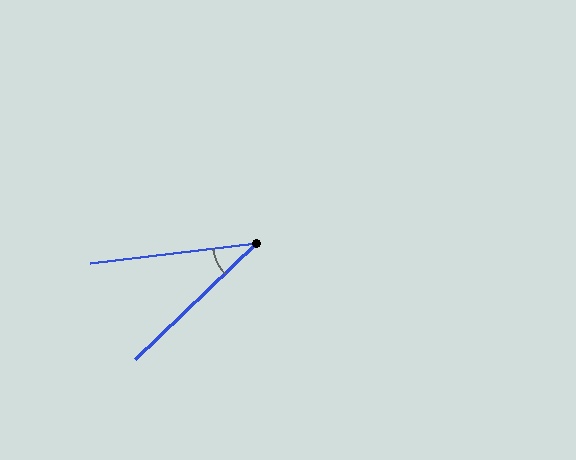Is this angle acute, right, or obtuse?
It is acute.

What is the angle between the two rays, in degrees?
Approximately 37 degrees.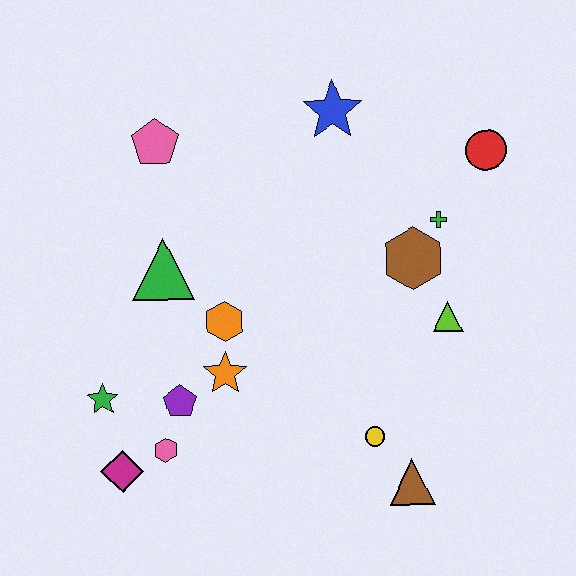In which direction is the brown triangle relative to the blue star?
The brown triangle is below the blue star.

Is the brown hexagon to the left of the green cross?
Yes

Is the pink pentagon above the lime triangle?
Yes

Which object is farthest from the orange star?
The red circle is farthest from the orange star.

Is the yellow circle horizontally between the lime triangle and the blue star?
Yes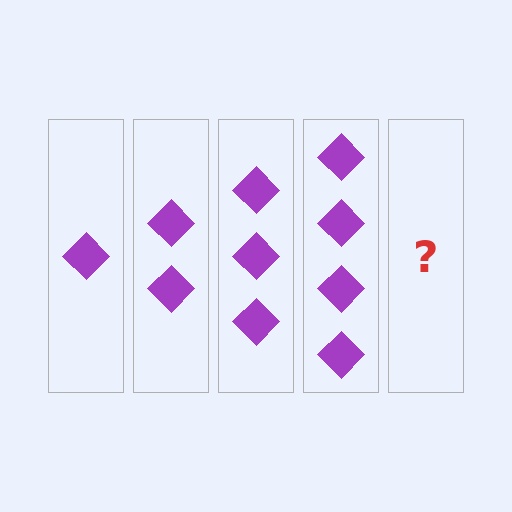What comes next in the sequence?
The next element should be 5 diamonds.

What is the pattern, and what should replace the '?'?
The pattern is that each step adds one more diamond. The '?' should be 5 diamonds.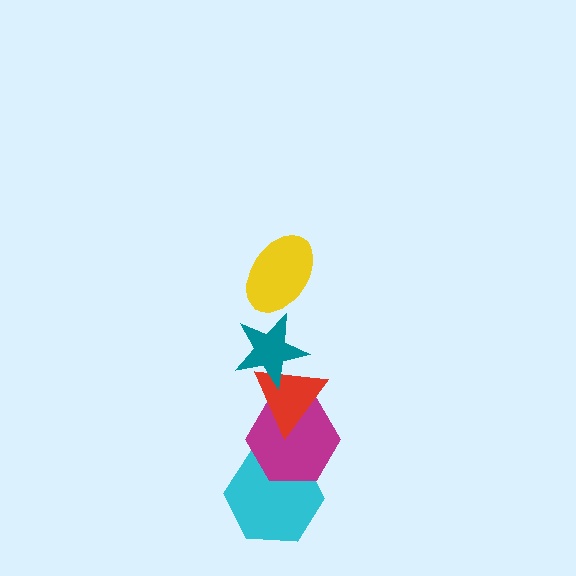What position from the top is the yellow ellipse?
The yellow ellipse is 1st from the top.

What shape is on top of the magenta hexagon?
The red triangle is on top of the magenta hexagon.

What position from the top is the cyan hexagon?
The cyan hexagon is 5th from the top.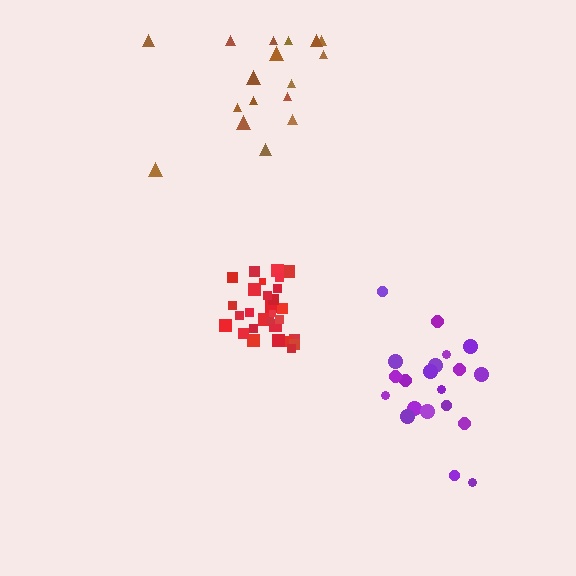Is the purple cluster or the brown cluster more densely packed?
Purple.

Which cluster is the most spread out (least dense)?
Brown.